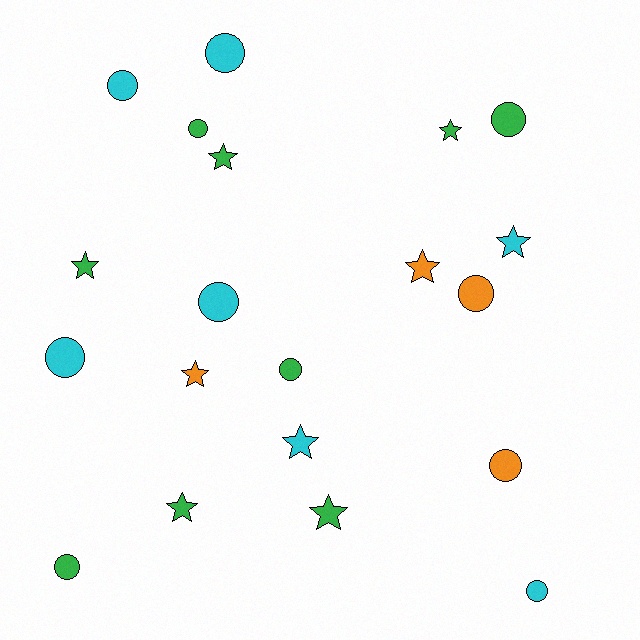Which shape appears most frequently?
Circle, with 11 objects.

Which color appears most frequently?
Green, with 9 objects.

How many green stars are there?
There are 5 green stars.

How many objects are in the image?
There are 20 objects.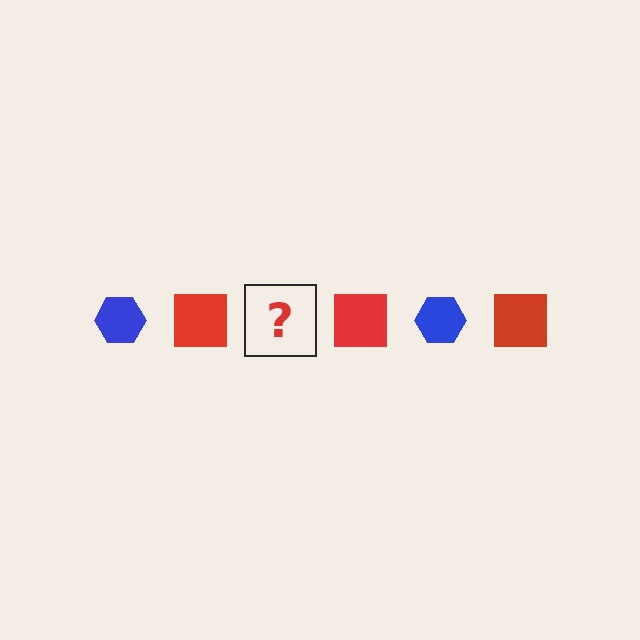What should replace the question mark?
The question mark should be replaced with a blue hexagon.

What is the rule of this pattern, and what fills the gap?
The rule is that the pattern alternates between blue hexagon and red square. The gap should be filled with a blue hexagon.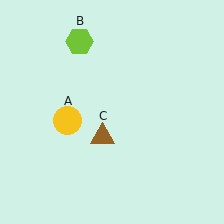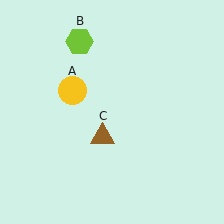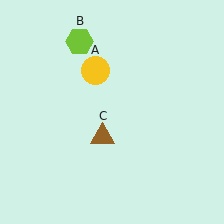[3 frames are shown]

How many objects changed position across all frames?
1 object changed position: yellow circle (object A).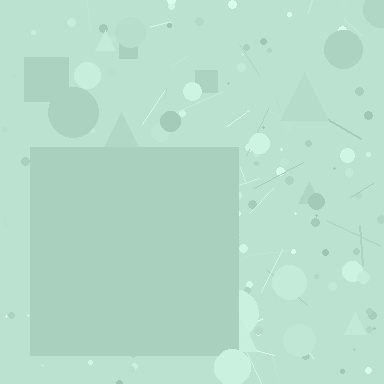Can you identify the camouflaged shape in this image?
The camouflaged shape is a square.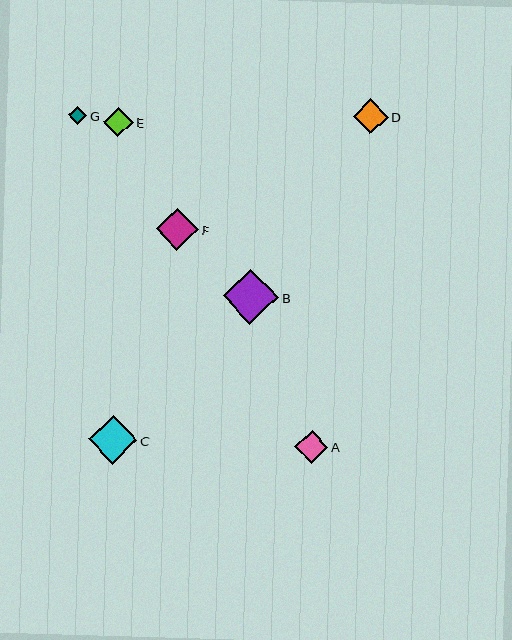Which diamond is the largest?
Diamond B is the largest with a size of approximately 55 pixels.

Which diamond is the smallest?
Diamond G is the smallest with a size of approximately 18 pixels.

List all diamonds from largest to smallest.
From largest to smallest: B, C, F, D, A, E, G.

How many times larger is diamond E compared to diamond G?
Diamond E is approximately 1.6 times the size of diamond G.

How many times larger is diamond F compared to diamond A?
Diamond F is approximately 1.3 times the size of diamond A.